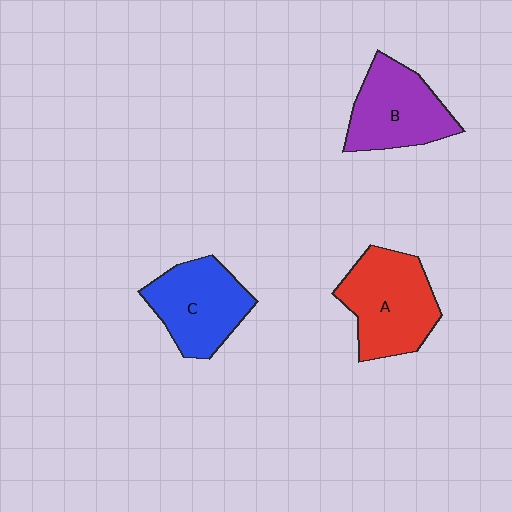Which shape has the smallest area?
Shape B (purple).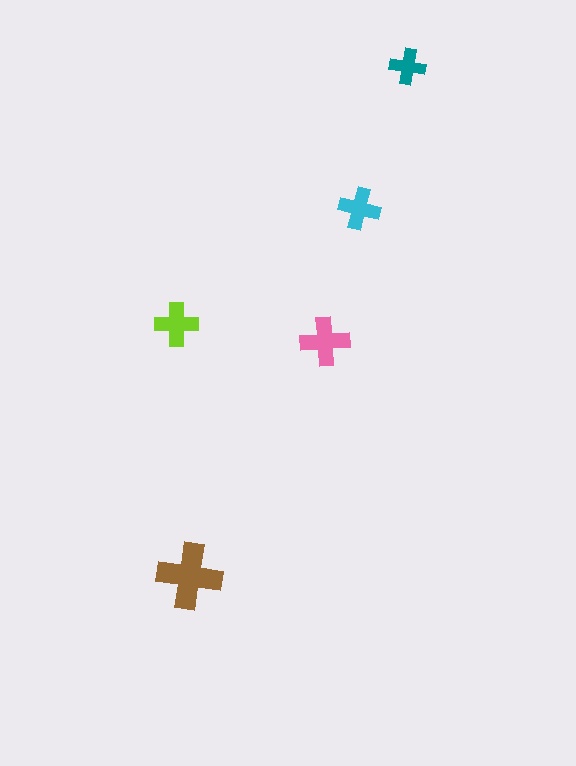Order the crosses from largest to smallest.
the brown one, the pink one, the lime one, the cyan one, the teal one.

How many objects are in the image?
There are 5 objects in the image.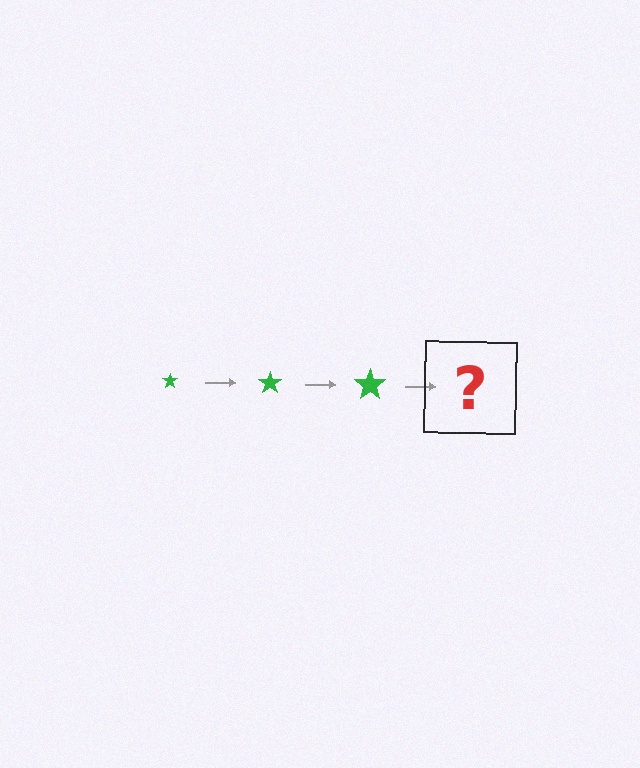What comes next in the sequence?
The next element should be a green star, larger than the previous one.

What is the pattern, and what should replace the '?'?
The pattern is that the star gets progressively larger each step. The '?' should be a green star, larger than the previous one.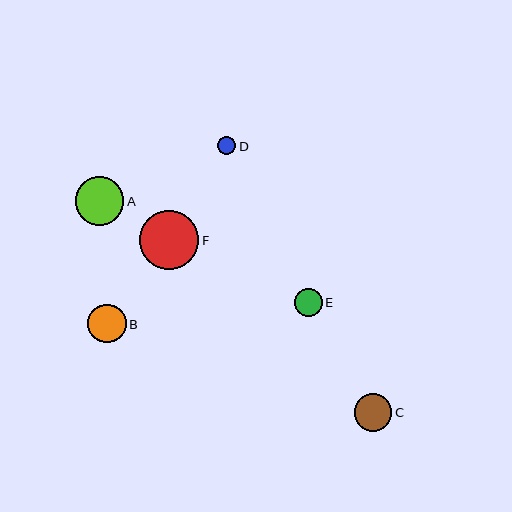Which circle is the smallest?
Circle D is the smallest with a size of approximately 18 pixels.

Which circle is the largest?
Circle F is the largest with a size of approximately 59 pixels.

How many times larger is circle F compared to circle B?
Circle F is approximately 1.5 times the size of circle B.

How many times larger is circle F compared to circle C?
Circle F is approximately 1.6 times the size of circle C.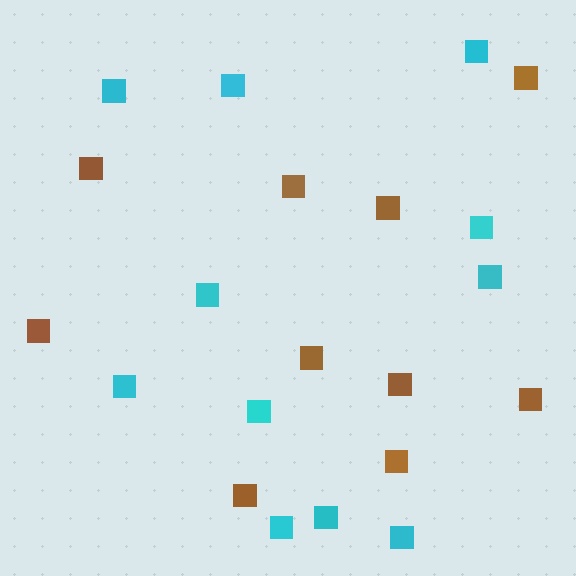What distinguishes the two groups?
There are 2 groups: one group of cyan squares (11) and one group of brown squares (10).